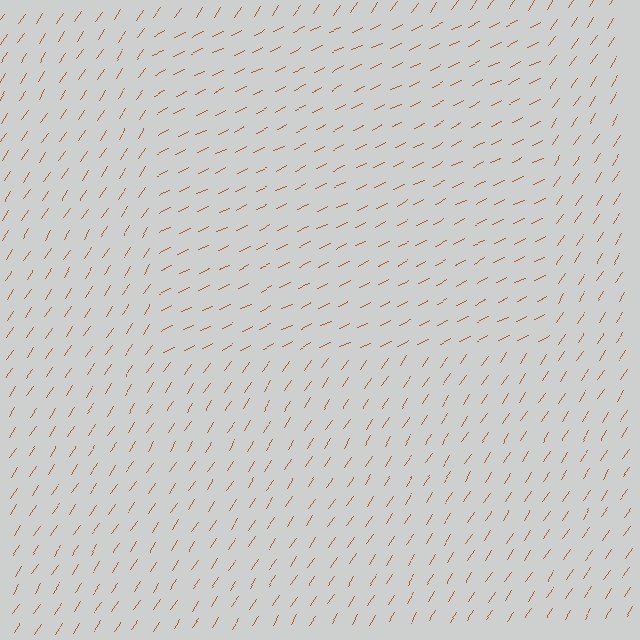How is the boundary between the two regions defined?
The boundary is defined purely by a change in line orientation (approximately 31 degrees difference). All lines are the same color and thickness.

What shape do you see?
I see a rectangle.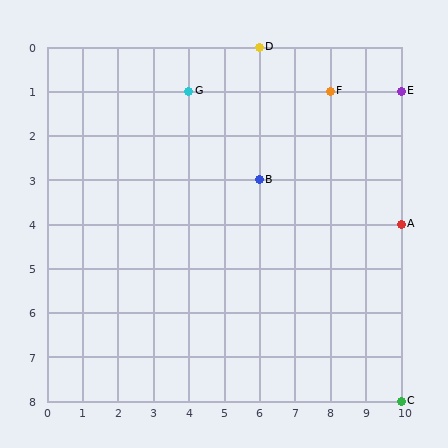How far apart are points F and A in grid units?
Points F and A are 2 columns and 3 rows apart (about 3.6 grid units diagonally).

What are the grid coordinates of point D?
Point D is at grid coordinates (6, 0).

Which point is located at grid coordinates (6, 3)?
Point B is at (6, 3).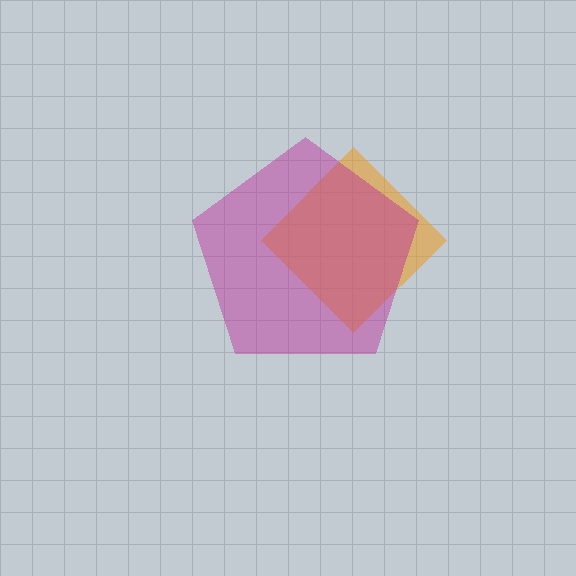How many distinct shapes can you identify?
There are 2 distinct shapes: an orange diamond, a magenta pentagon.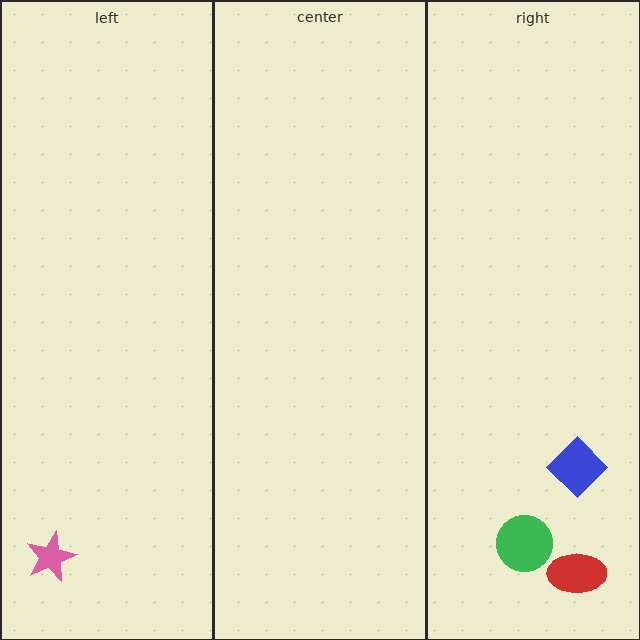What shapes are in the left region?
The pink star.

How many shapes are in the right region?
3.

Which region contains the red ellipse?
The right region.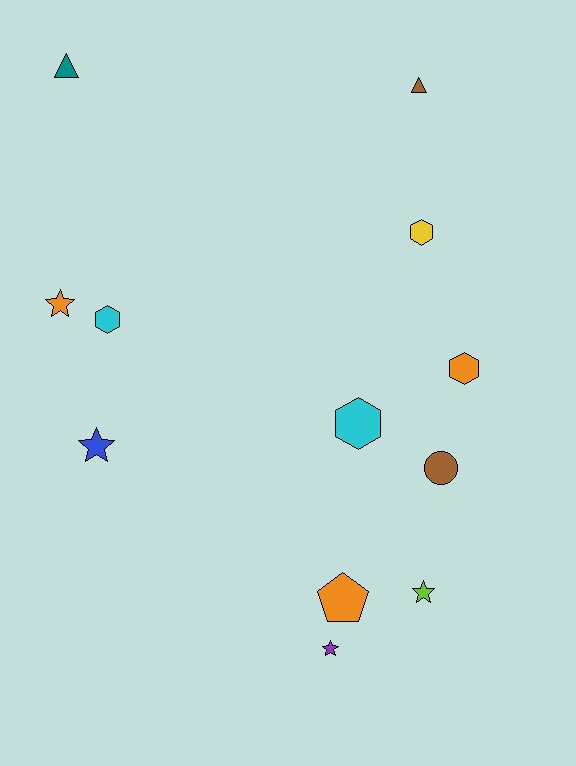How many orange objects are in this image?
There are 3 orange objects.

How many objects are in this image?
There are 12 objects.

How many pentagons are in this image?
There is 1 pentagon.